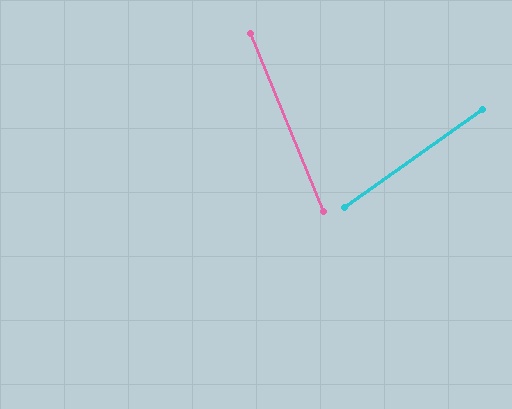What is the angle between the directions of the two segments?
Approximately 77 degrees.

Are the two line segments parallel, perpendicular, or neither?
Neither parallel nor perpendicular — they differ by about 77°.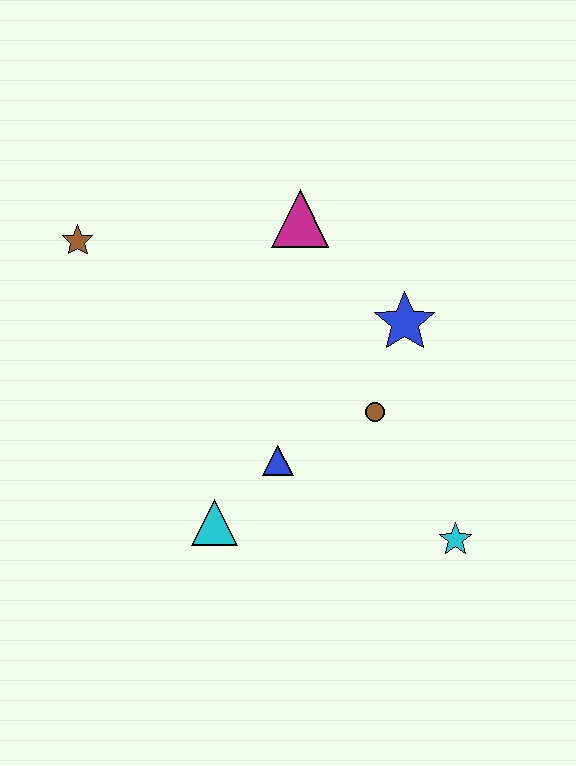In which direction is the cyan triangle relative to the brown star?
The cyan triangle is below the brown star.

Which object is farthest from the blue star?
The brown star is farthest from the blue star.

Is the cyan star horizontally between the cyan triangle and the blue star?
No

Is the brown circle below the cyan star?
No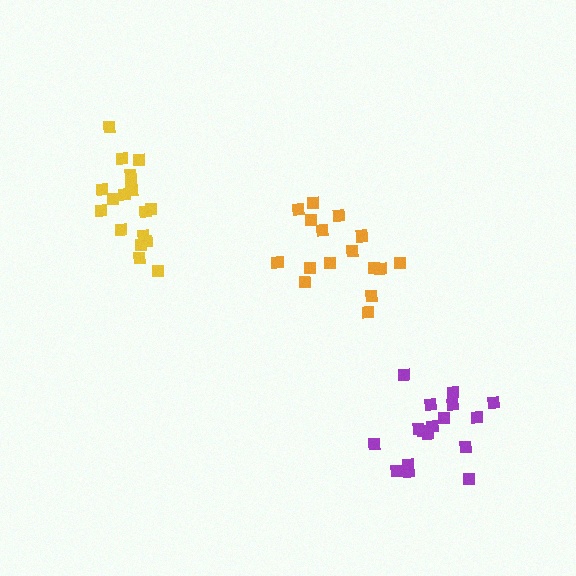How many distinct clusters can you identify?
There are 3 distinct clusters.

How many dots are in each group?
Group 1: 17 dots, Group 2: 16 dots, Group 3: 18 dots (51 total).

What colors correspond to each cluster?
The clusters are colored: purple, orange, yellow.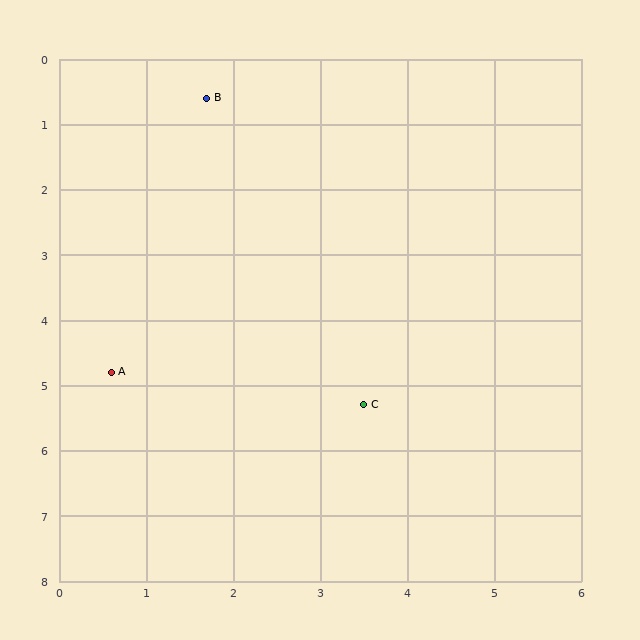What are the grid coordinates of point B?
Point B is at approximately (1.7, 0.6).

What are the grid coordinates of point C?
Point C is at approximately (3.5, 5.3).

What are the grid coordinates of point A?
Point A is at approximately (0.6, 4.8).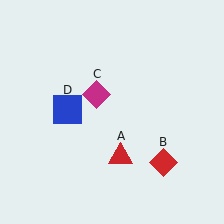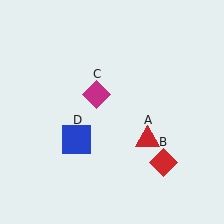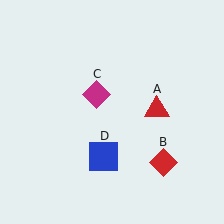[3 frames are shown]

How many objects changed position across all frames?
2 objects changed position: red triangle (object A), blue square (object D).